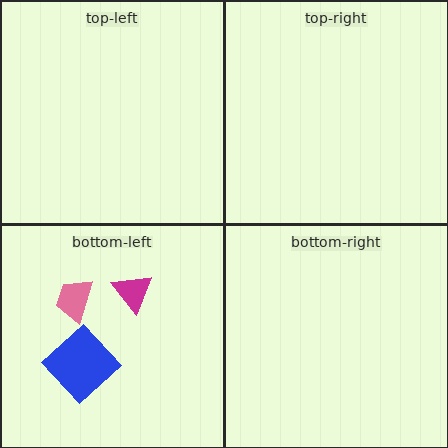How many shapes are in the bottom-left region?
3.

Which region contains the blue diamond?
The bottom-left region.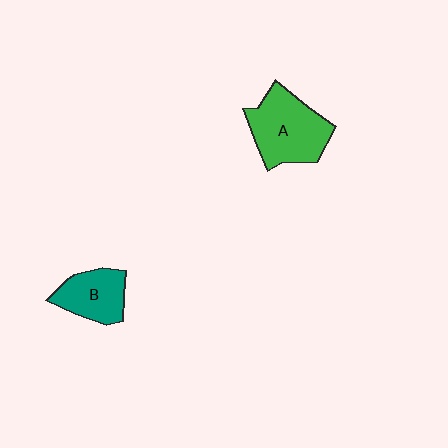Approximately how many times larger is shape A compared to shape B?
Approximately 1.5 times.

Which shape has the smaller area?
Shape B (teal).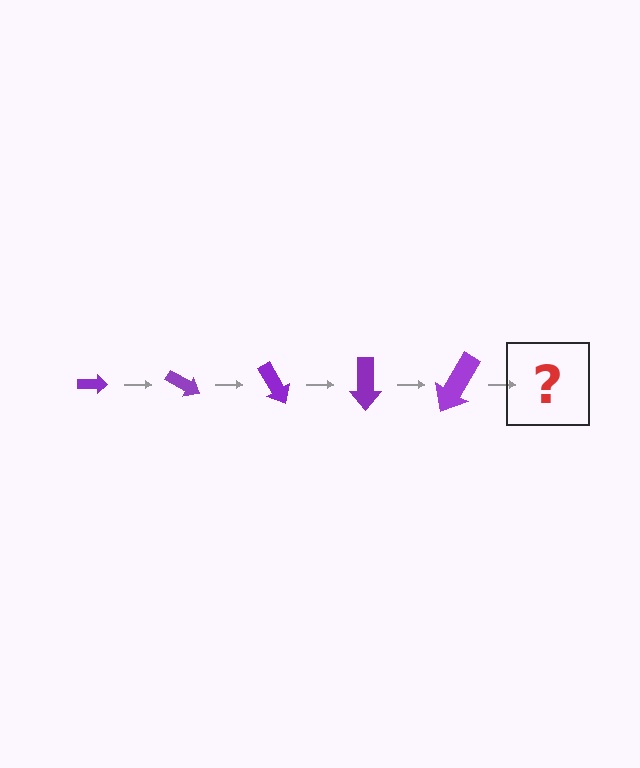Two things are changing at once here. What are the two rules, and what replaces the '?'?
The two rules are that the arrow grows larger each step and it rotates 30 degrees each step. The '?' should be an arrow, larger than the previous one and rotated 150 degrees from the start.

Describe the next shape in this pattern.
It should be an arrow, larger than the previous one and rotated 150 degrees from the start.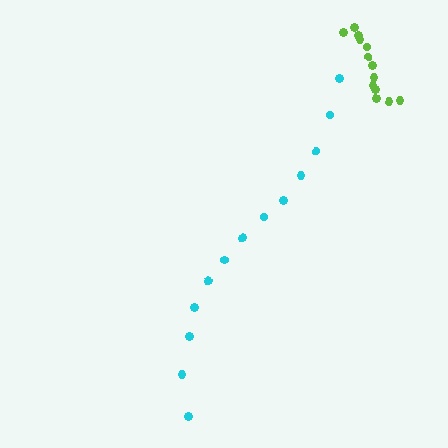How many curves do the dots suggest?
There are 2 distinct paths.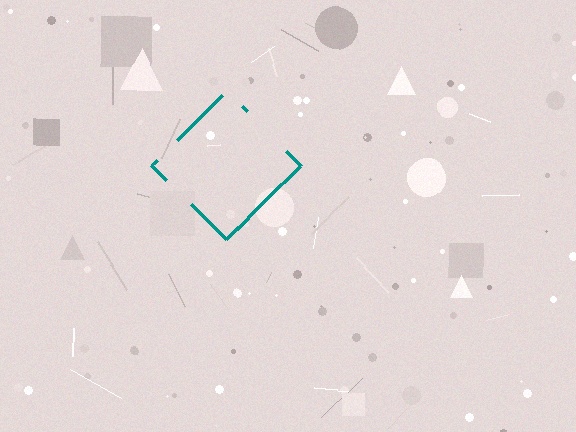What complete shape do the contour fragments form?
The contour fragments form a diamond.